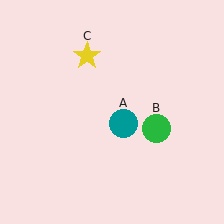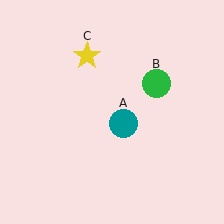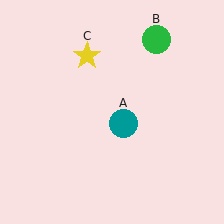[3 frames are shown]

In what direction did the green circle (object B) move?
The green circle (object B) moved up.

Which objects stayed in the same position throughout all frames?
Teal circle (object A) and yellow star (object C) remained stationary.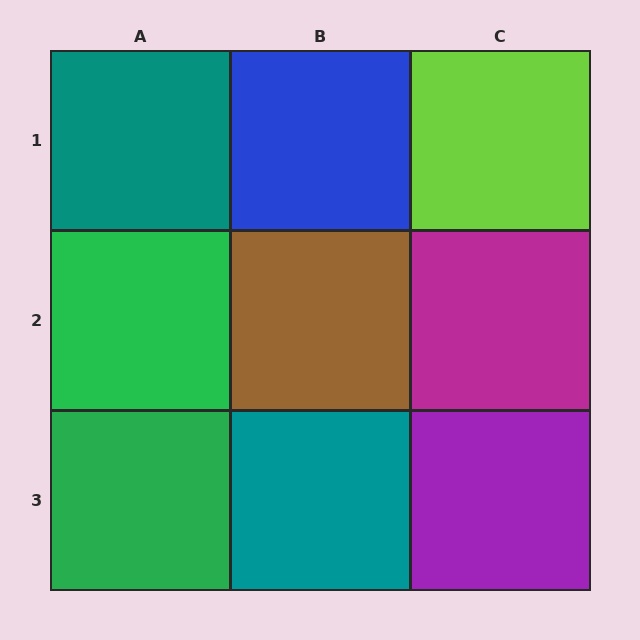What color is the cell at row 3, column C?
Purple.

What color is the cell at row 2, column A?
Green.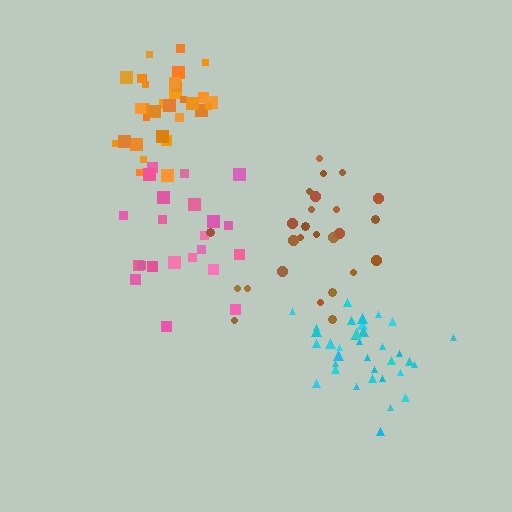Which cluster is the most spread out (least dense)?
Brown.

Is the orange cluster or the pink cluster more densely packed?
Orange.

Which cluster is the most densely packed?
Orange.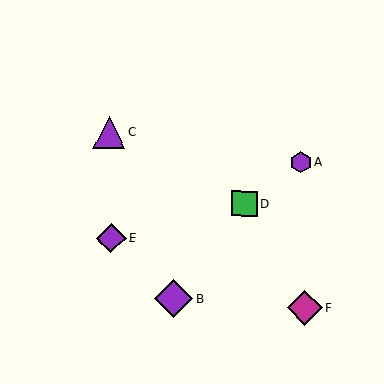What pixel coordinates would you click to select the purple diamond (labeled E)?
Click at (111, 238) to select the purple diamond E.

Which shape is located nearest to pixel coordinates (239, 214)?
The green square (labeled D) at (244, 204) is nearest to that location.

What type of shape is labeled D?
Shape D is a green square.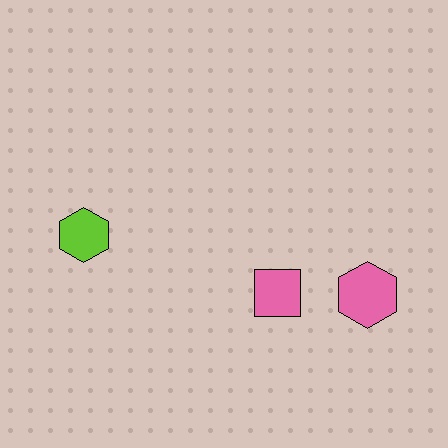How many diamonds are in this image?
There are no diamonds.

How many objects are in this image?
There are 3 objects.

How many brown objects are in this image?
There are no brown objects.